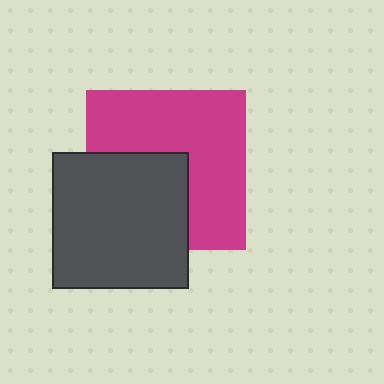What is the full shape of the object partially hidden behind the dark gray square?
The partially hidden object is a magenta square.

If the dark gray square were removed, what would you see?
You would see the complete magenta square.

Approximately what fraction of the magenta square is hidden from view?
Roughly 40% of the magenta square is hidden behind the dark gray square.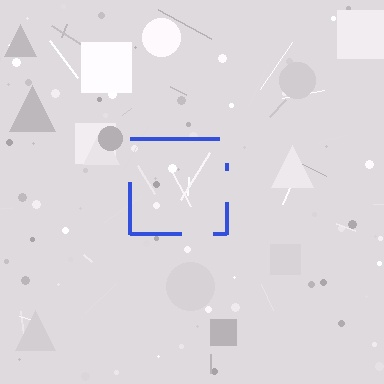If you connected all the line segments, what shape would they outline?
They would outline a square.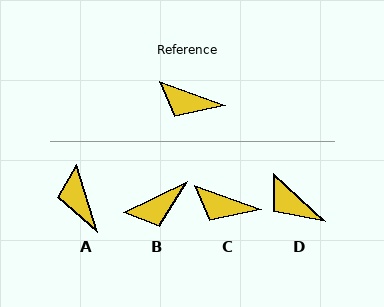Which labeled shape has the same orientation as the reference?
C.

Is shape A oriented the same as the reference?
No, it is off by about 53 degrees.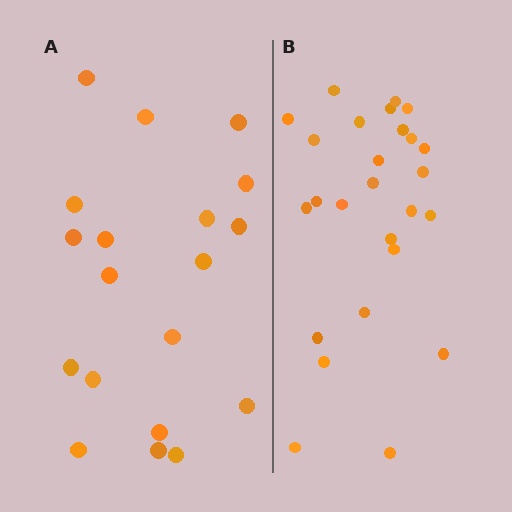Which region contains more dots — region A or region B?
Region B (the right region) has more dots.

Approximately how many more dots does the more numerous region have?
Region B has roughly 8 or so more dots than region A.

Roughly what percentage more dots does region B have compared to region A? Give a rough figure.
About 35% more.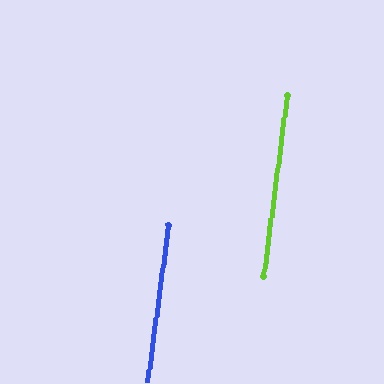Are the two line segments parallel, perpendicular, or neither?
Parallel — their directions differ by only 0.1°.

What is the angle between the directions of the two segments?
Approximately 0 degrees.